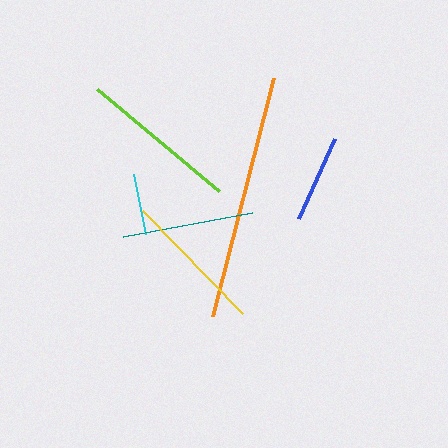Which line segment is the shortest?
The cyan line is the shortest at approximately 61 pixels.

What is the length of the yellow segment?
The yellow segment is approximately 144 pixels long.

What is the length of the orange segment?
The orange segment is approximately 246 pixels long.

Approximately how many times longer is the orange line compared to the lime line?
The orange line is approximately 1.5 times the length of the lime line.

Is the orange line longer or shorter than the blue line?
The orange line is longer than the blue line.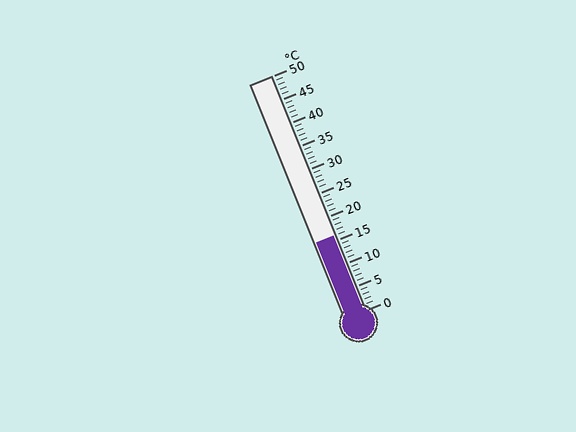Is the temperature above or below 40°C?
The temperature is below 40°C.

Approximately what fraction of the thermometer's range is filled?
The thermometer is filled to approximately 30% of its range.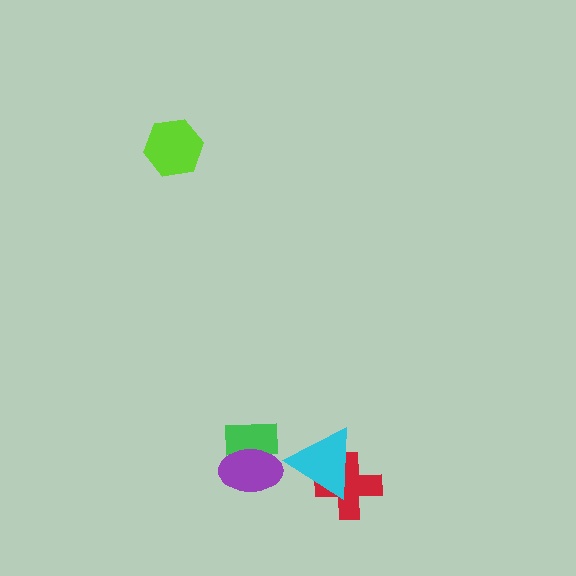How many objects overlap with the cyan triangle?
1 object overlaps with the cyan triangle.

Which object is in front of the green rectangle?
The purple ellipse is in front of the green rectangle.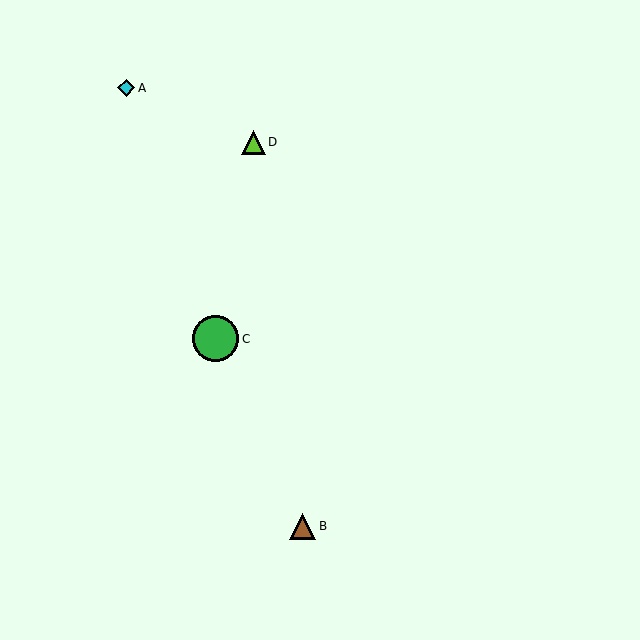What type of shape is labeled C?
Shape C is a green circle.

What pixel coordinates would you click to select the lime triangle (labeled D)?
Click at (253, 142) to select the lime triangle D.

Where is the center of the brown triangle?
The center of the brown triangle is at (302, 526).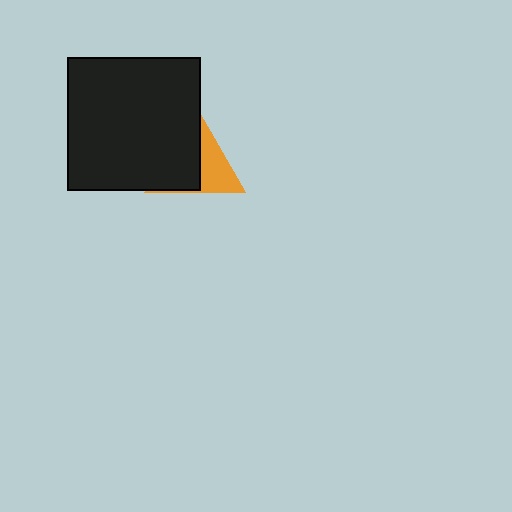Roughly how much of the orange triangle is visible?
A small part of it is visible (roughly 41%).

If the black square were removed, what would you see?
You would see the complete orange triangle.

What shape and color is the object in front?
The object in front is a black square.